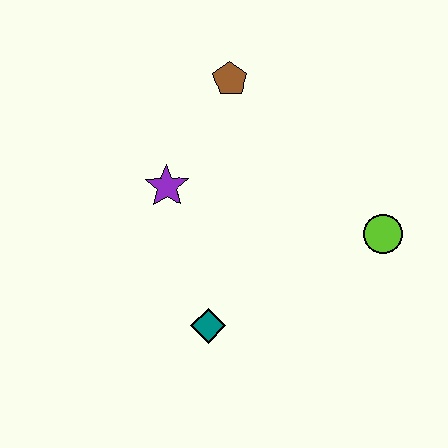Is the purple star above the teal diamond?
Yes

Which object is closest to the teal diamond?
The purple star is closest to the teal diamond.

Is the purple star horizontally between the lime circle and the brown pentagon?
No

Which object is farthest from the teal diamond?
The brown pentagon is farthest from the teal diamond.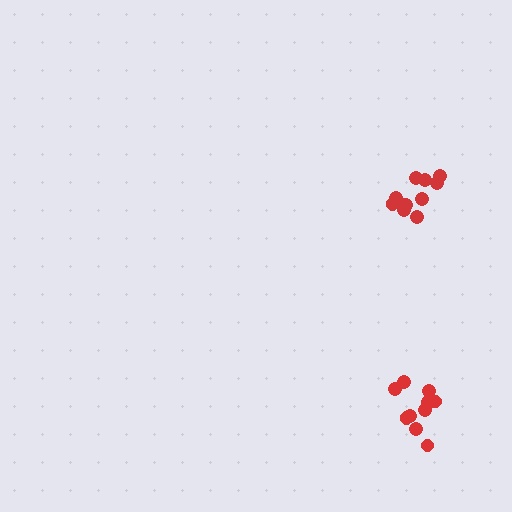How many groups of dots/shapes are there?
There are 2 groups.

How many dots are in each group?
Group 1: 10 dots, Group 2: 11 dots (21 total).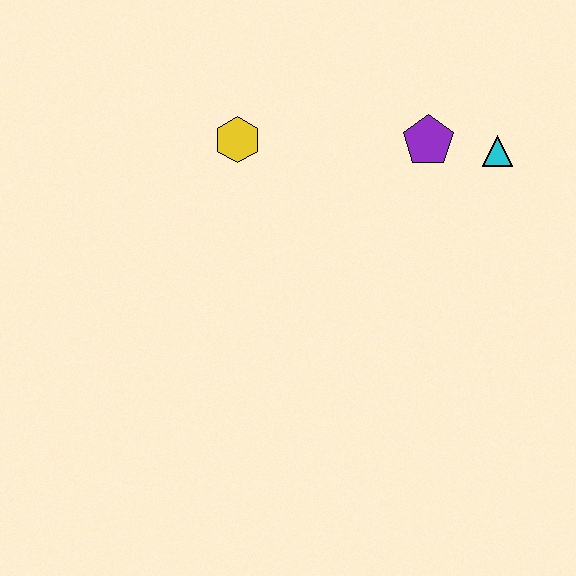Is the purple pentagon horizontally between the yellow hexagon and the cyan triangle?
Yes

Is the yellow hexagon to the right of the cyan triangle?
No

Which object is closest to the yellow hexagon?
The purple pentagon is closest to the yellow hexagon.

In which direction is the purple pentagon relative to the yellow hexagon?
The purple pentagon is to the right of the yellow hexagon.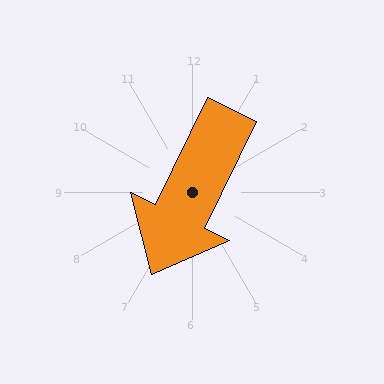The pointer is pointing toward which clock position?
Roughly 7 o'clock.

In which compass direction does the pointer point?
Southwest.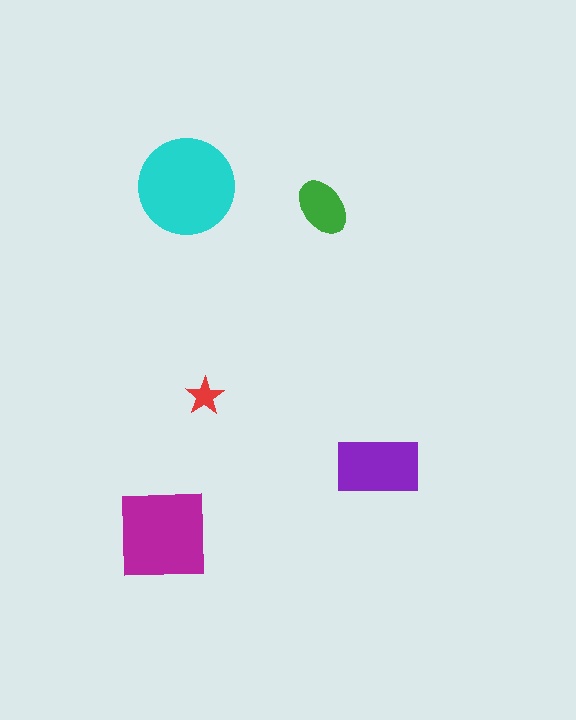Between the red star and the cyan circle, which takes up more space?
The cyan circle.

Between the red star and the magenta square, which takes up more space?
The magenta square.